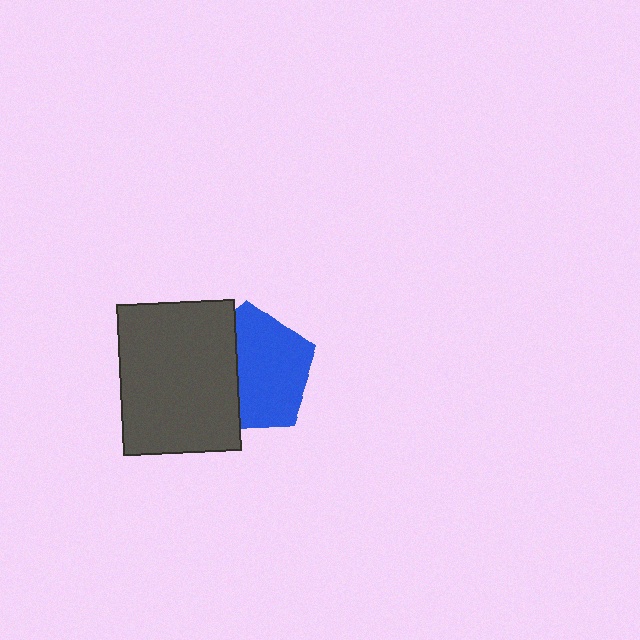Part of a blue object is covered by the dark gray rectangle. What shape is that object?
It is a pentagon.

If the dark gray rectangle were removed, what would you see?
You would see the complete blue pentagon.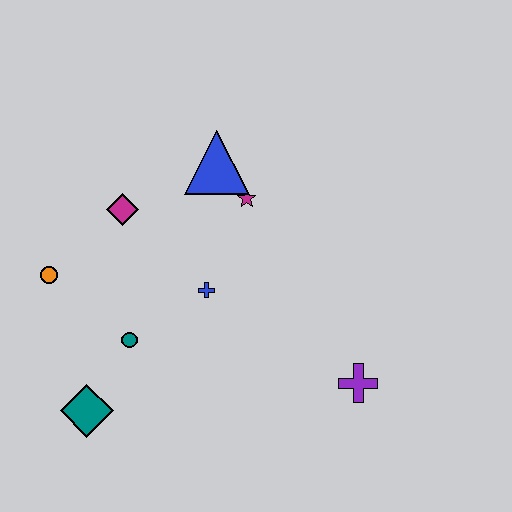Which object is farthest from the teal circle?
The purple cross is farthest from the teal circle.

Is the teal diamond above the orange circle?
No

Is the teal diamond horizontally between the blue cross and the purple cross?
No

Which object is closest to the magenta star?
The blue triangle is closest to the magenta star.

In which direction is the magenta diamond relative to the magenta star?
The magenta diamond is to the left of the magenta star.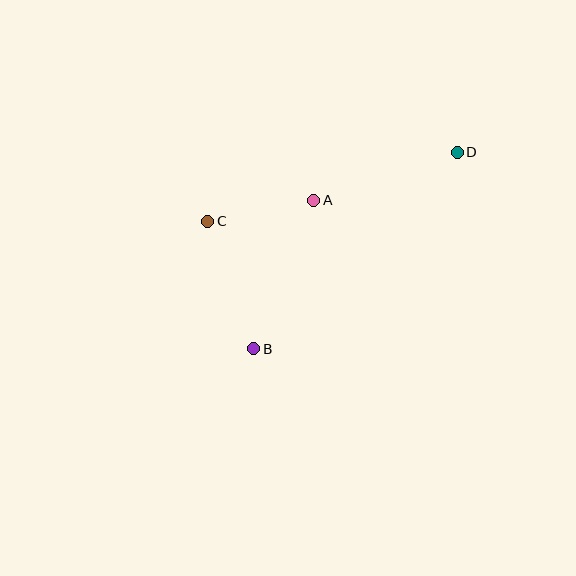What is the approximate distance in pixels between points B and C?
The distance between B and C is approximately 136 pixels.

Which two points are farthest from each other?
Points B and D are farthest from each other.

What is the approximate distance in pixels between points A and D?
The distance between A and D is approximately 151 pixels.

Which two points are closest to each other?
Points A and C are closest to each other.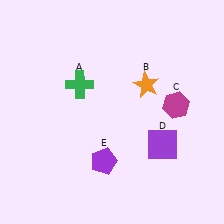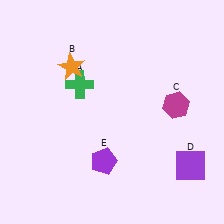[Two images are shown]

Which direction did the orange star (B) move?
The orange star (B) moved left.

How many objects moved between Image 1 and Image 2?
2 objects moved between the two images.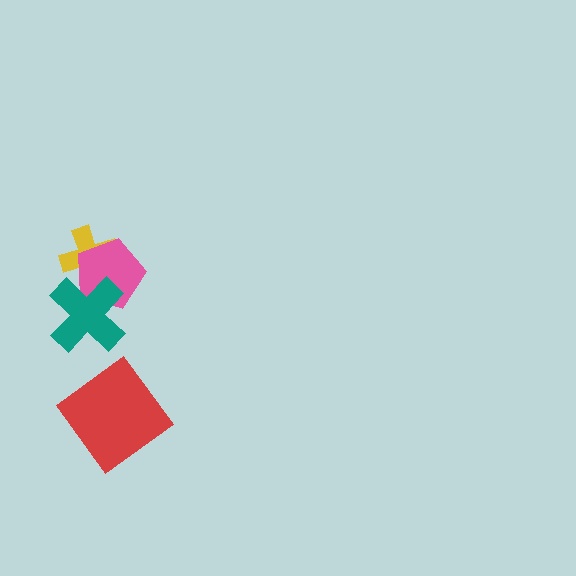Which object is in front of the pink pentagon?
The teal cross is in front of the pink pentagon.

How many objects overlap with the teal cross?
2 objects overlap with the teal cross.